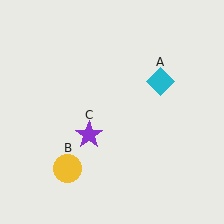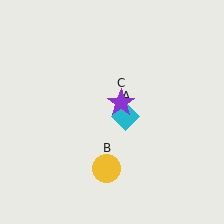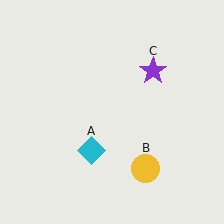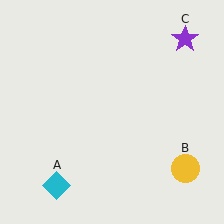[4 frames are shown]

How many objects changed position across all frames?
3 objects changed position: cyan diamond (object A), yellow circle (object B), purple star (object C).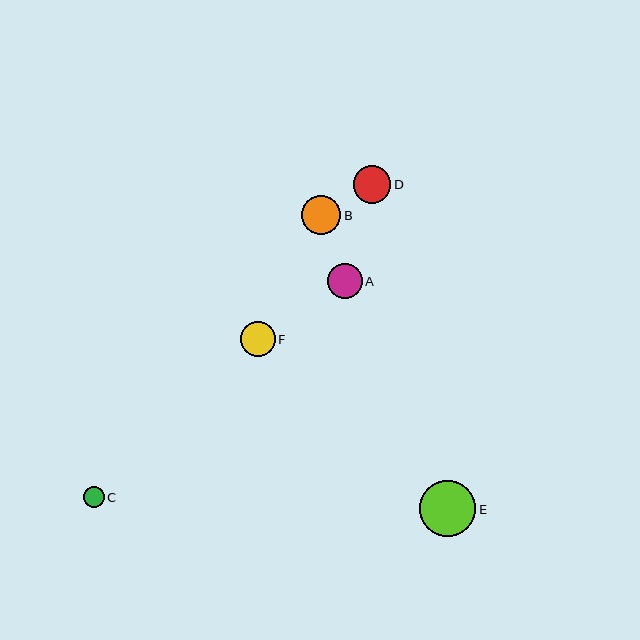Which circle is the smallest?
Circle C is the smallest with a size of approximately 21 pixels.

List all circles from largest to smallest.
From largest to smallest: E, B, D, A, F, C.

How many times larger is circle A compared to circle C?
Circle A is approximately 1.7 times the size of circle C.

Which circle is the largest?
Circle E is the largest with a size of approximately 56 pixels.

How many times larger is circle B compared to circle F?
Circle B is approximately 1.1 times the size of circle F.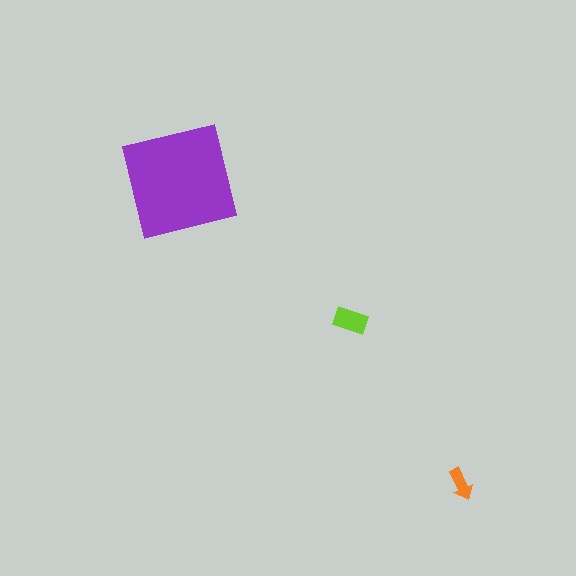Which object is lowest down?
The orange arrow is bottommost.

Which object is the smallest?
The orange arrow.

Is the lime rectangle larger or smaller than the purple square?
Smaller.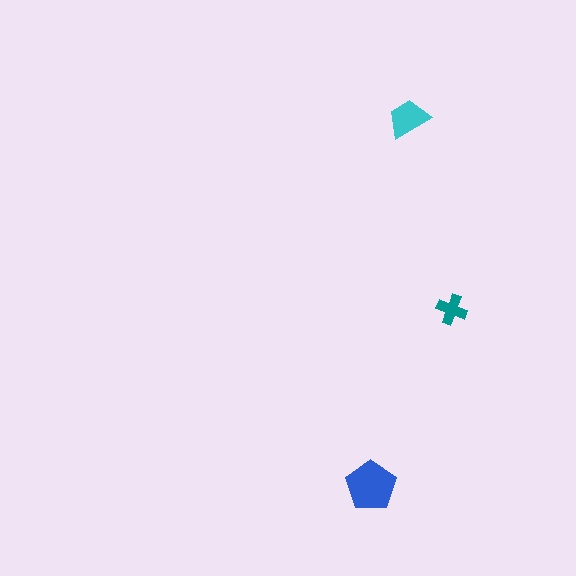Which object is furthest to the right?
The teal cross is rightmost.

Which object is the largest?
The blue pentagon.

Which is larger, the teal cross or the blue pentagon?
The blue pentagon.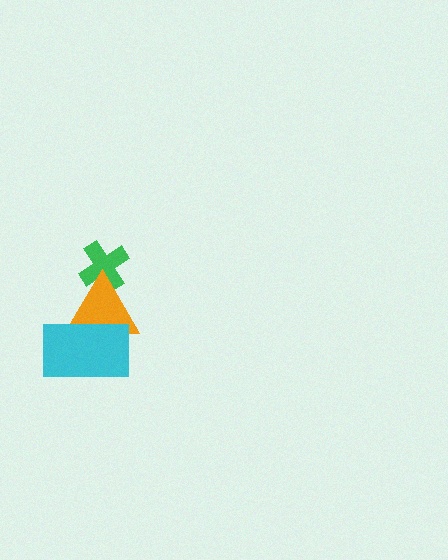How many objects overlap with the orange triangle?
2 objects overlap with the orange triangle.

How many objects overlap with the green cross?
1 object overlaps with the green cross.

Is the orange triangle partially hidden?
Yes, it is partially covered by another shape.